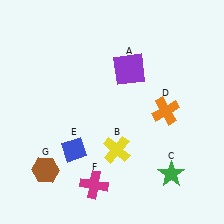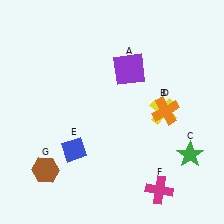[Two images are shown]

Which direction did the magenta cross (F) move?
The magenta cross (F) moved right.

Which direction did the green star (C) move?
The green star (C) moved up.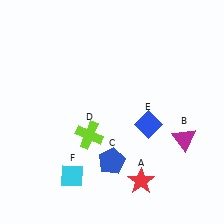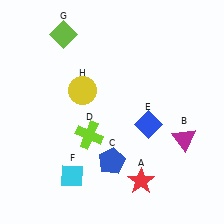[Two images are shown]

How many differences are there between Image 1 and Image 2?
There are 2 differences between the two images.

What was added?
A lime diamond (G), a yellow circle (H) were added in Image 2.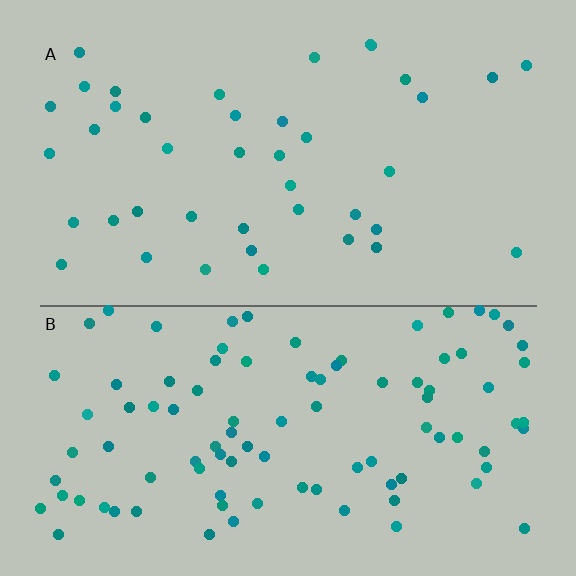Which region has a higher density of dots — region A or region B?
B (the bottom).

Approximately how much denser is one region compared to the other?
Approximately 2.3× — region B over region A.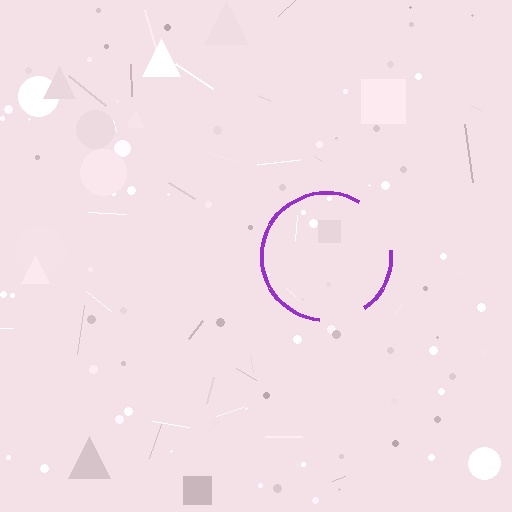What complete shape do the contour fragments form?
The contour fragments form a circle.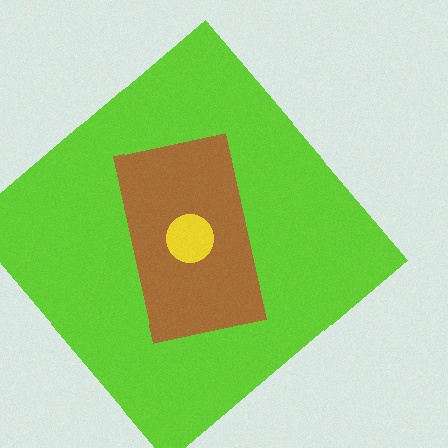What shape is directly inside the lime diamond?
The brown rectangle.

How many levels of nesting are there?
3.